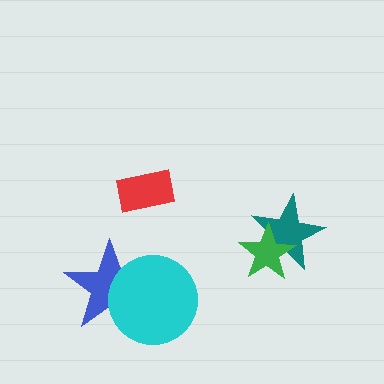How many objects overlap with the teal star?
1 object overlaps with the teal star.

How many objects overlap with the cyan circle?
1 object overlaps with the cyan circle.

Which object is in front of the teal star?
The green star is in front of the teal star.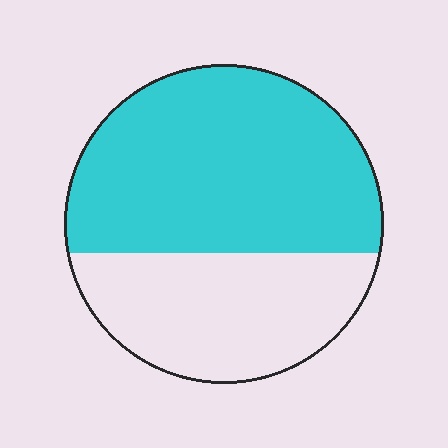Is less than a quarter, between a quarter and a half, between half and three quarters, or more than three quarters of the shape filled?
Between half and three quarters.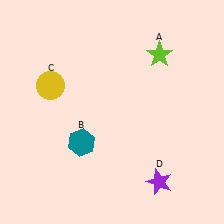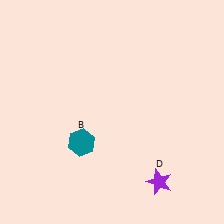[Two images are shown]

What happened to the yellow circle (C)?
The yellow circle (C) was removed in Image 2. It was in the top-left area of Image 1.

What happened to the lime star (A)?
The lime star (A) was removed in Image 2. It was in the top-right area of Image 1.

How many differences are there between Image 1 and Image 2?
There are 2 differences between the two images.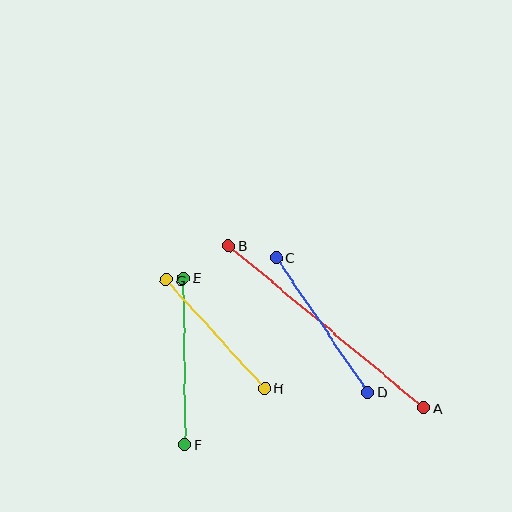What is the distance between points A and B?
The distance is approximately 254 pixels.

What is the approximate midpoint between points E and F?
The midpoint is at approximately (184, 361) pixels.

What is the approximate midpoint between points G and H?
The midpoint is at approximately (216, 334) pixels.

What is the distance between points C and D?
The distance is approximately 163 pixels.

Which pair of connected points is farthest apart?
Points A and B are farthest apart.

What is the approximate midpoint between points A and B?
The midpoint is at approximately (326, 327) pixels.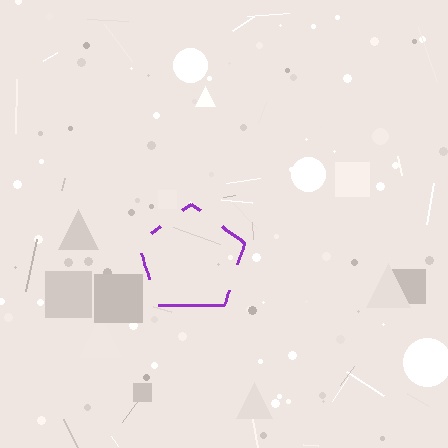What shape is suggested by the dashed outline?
The dashed outline suggests a pentagon.